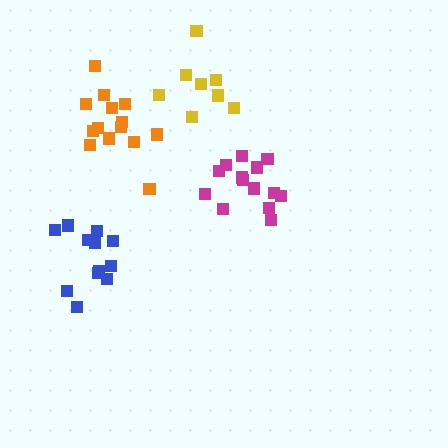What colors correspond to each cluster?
The clusters are colored: orange, magenta, yellow, blue.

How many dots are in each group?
Group 1: 14 dots, Group 2: 14 dots, Group 3: 8 dots, Group 4: 12 dots (48 total).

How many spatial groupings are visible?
There are 4 spatial groupings.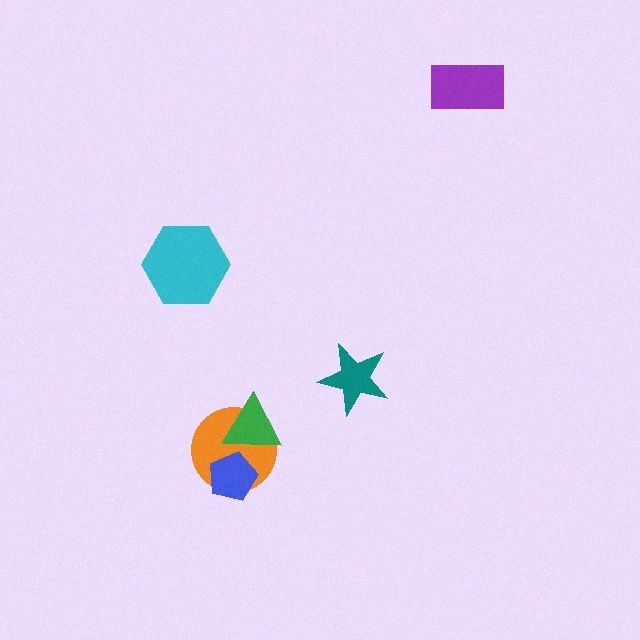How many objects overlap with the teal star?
0 objects overlap with the teal star.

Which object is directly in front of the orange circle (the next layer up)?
The blue pentagon is directly in front of the orange circle.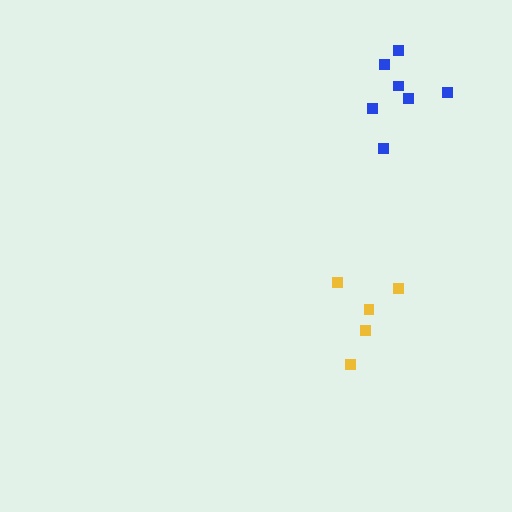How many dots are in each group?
Group 1: 7 dots, Group 2: 5 dots (12 total).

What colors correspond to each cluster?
The clusters are colored: blue, yellow.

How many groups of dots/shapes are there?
There are 2 groups.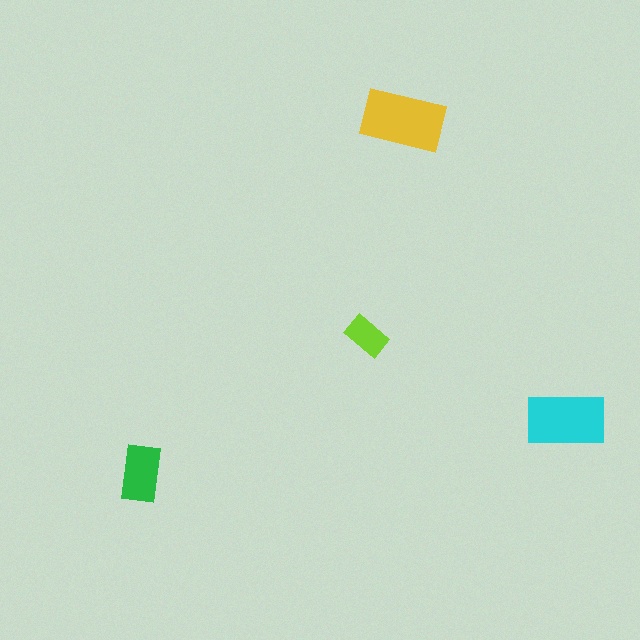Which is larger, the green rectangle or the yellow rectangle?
The yellow one.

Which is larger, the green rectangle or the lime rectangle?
The green one.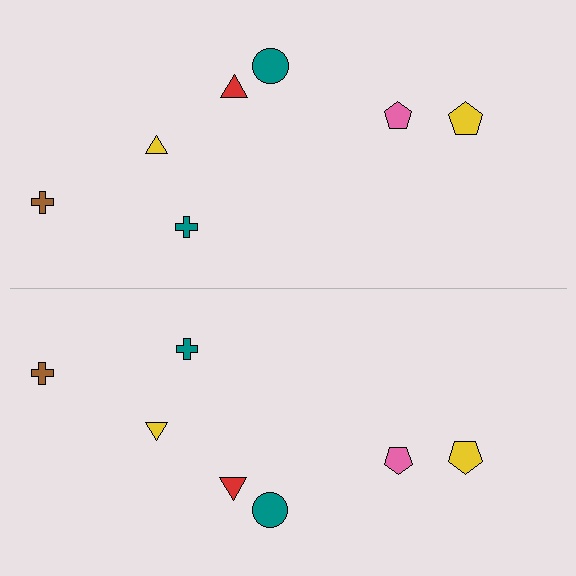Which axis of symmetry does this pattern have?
The pattern has a horizontal axis of symmetry running through the center of the image.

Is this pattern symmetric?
Yes, this pattern has bilateral (reflection) symmetry.